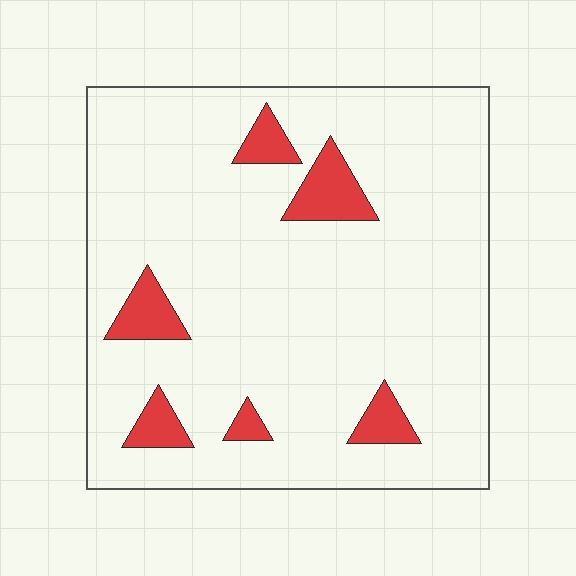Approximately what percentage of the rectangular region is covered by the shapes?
Approximately 10%.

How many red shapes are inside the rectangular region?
6.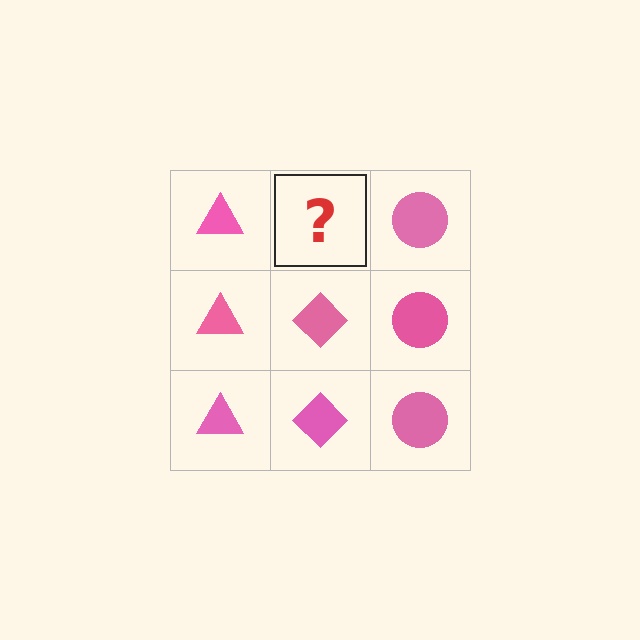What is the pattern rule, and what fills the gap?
The rule is that each column has a consistent shape. The gap should be filled with a pink diamond.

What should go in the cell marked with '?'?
The missing cell should contain a pink diamond.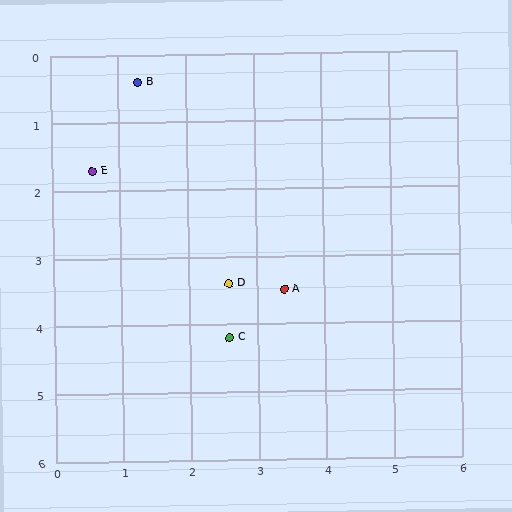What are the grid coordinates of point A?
Point A is at approximately (3.4, 3.5).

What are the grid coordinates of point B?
Point B is at approximately (1.3, 0.4).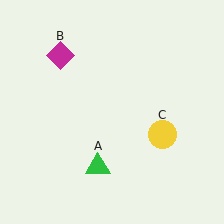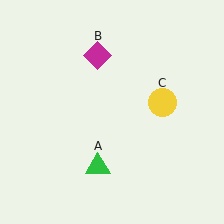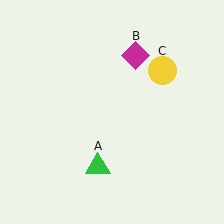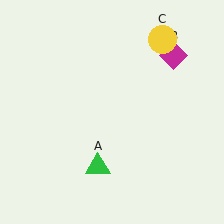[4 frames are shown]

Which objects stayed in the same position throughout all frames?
Green triangle (object A) remained stationary.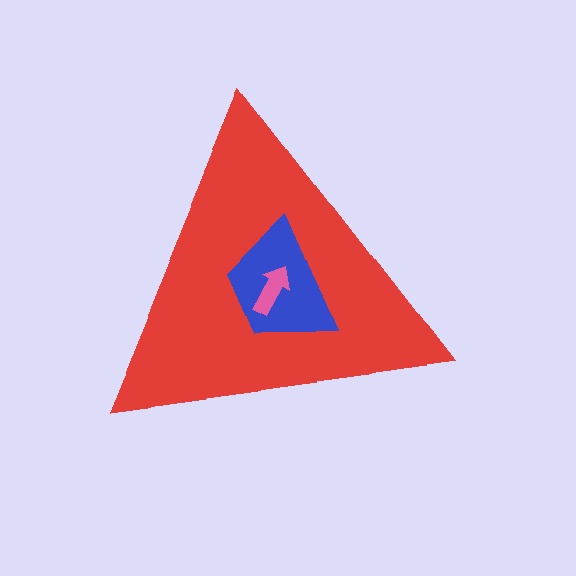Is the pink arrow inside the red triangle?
Yes.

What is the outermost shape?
The red triangle.